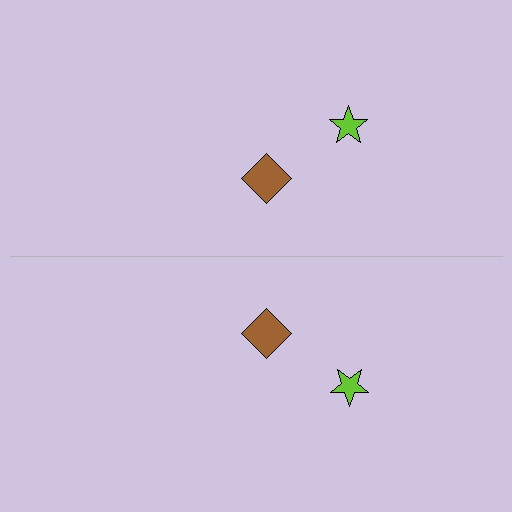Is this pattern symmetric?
Yes, this pattern has bilateral (reflection) symmetry.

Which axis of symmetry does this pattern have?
The pattern has a horizontal axis of symmetry running through the center of the image.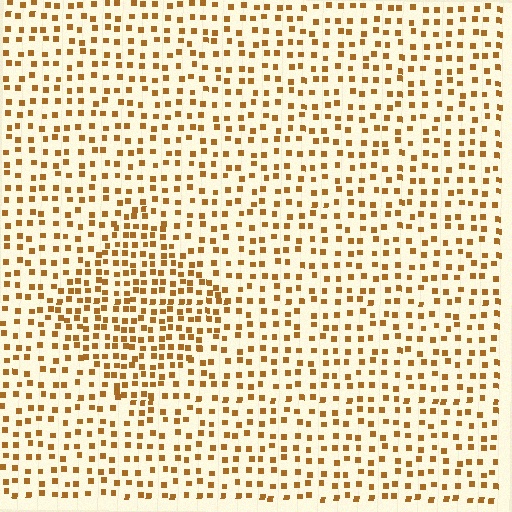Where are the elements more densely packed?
The elements are more densely packed inside the diamond boundary.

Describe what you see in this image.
The image contains small brown elements arranged at two different densities. A diamond-shaped region is visible where the elements are more densely packed than the surrounding area.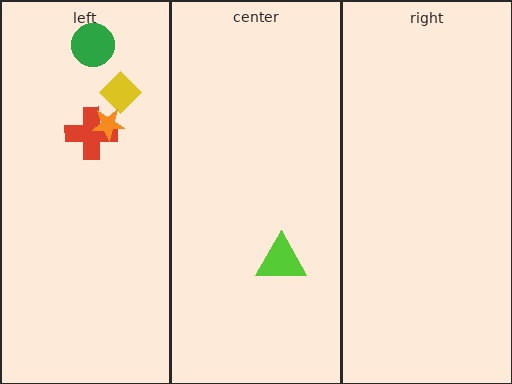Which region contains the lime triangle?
The center region.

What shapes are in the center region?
The lime triangle.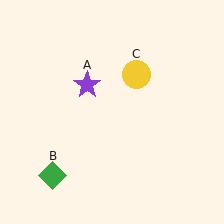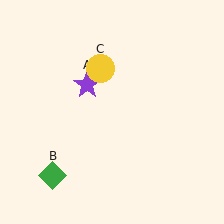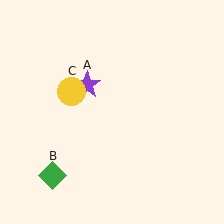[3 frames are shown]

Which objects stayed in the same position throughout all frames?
Purple star (object A) and green diamond (object B) remained stationary.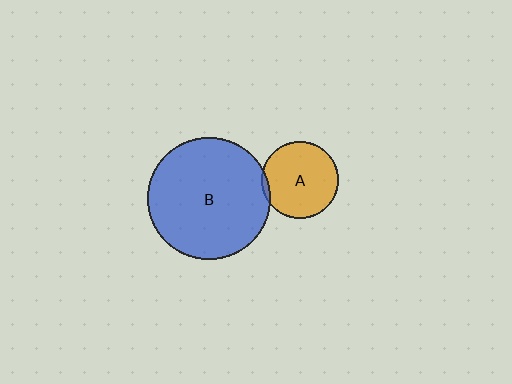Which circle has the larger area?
Circle B (blue).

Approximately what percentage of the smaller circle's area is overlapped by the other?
Approximately 5%.